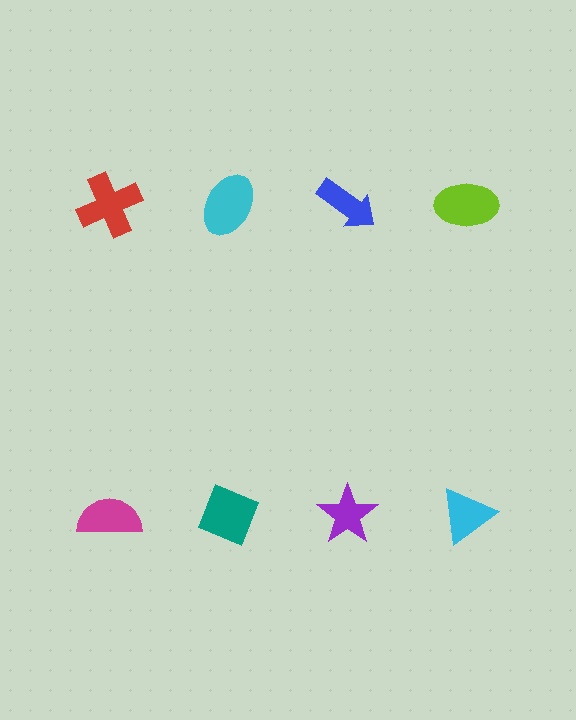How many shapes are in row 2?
4 shapes.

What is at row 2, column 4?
A cyan triangle.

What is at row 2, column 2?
A teal diamond.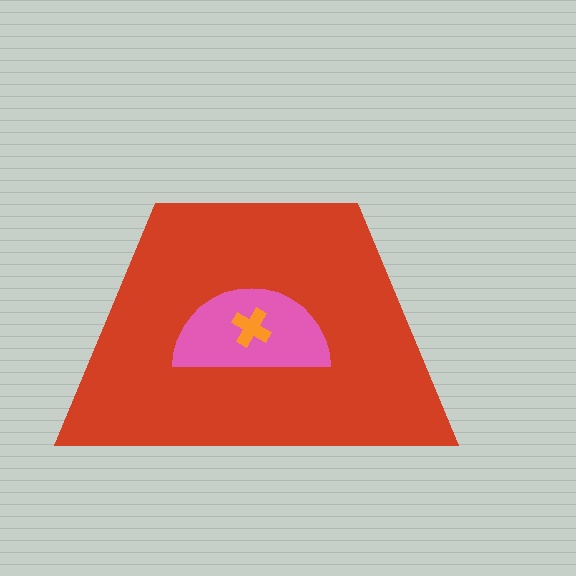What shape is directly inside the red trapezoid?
The pink semicircle.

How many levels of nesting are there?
3.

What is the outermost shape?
The red trapezoid.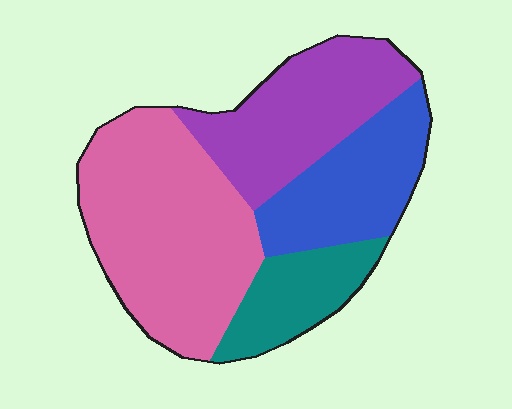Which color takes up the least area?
Teal, at roughly 15%.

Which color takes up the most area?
Pink, at roughly 40%.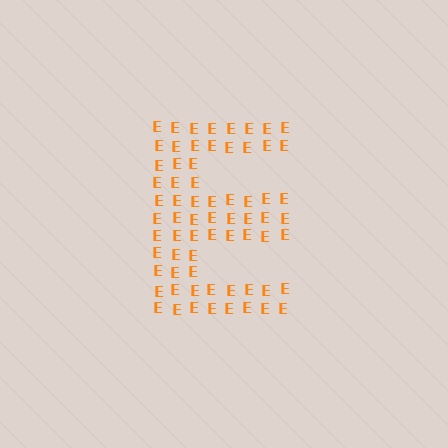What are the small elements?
The small elements are letter E's.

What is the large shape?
The large shape is the letter E.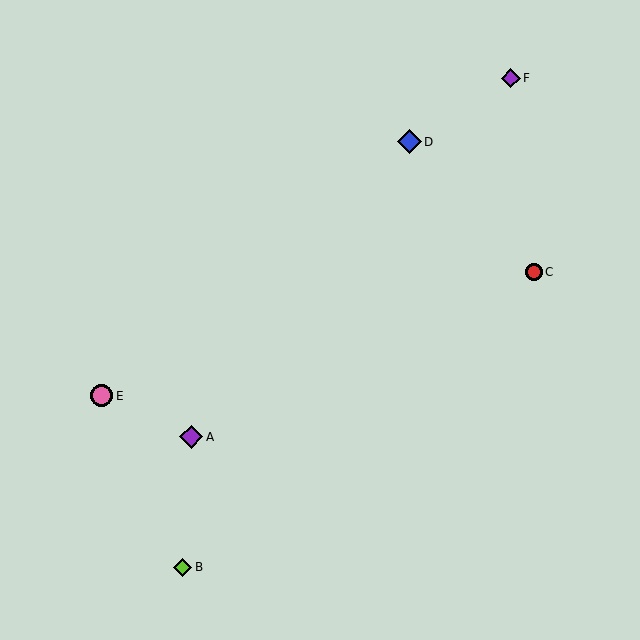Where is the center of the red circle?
The center of the red circle is at (534, 272).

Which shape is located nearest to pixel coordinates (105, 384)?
The pink circle (labeled E) at (102, 396) is nearest to that location.